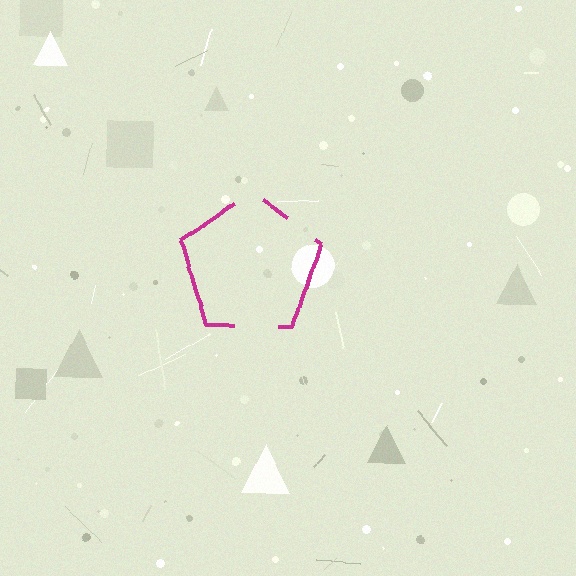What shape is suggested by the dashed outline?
The dashed outline suggests a pentagon.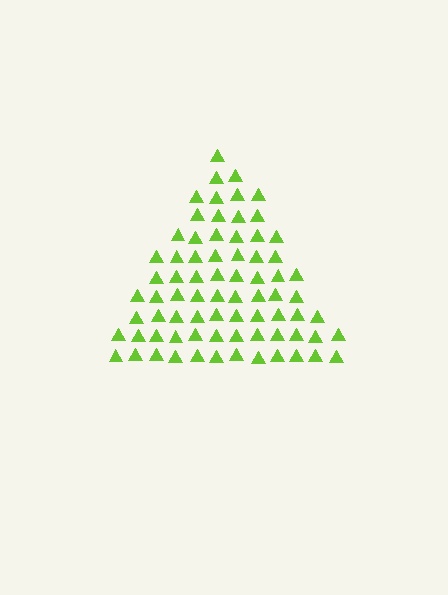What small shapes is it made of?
It is made of small triangles.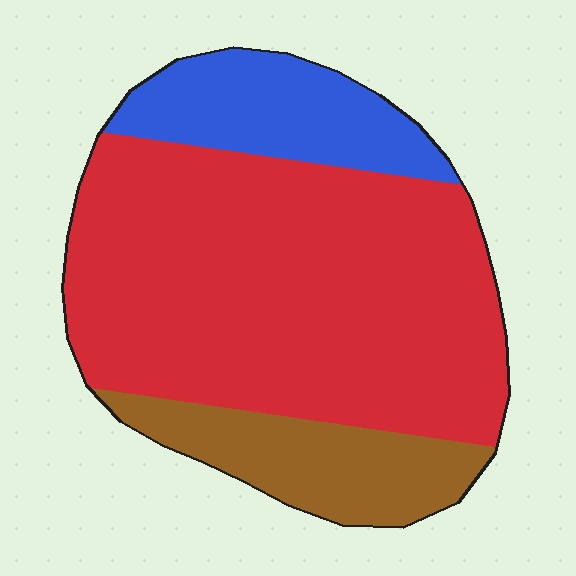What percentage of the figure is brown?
Brown takes up about one sixth (1/6) of the figure.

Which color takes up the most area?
Red, at roughly 65%.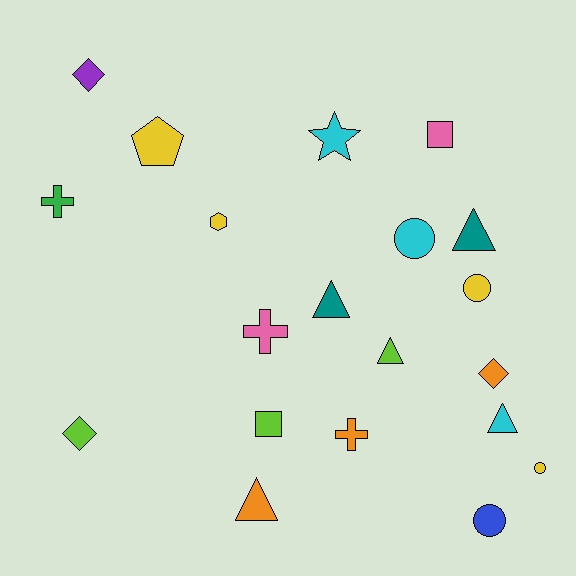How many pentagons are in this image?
There is 1 pentagon.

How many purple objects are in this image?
There is 1 purple object.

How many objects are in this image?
There are 20 objects.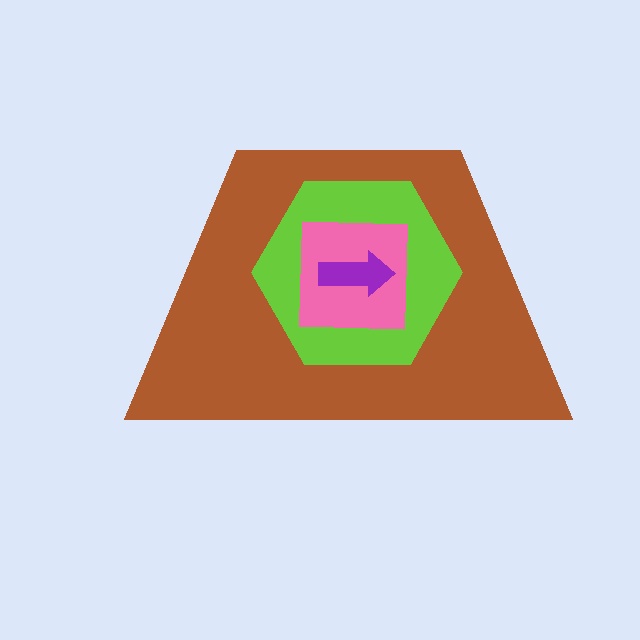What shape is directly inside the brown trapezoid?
The lime hexagon.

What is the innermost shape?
The purple arrow.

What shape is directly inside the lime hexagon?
The pink square.